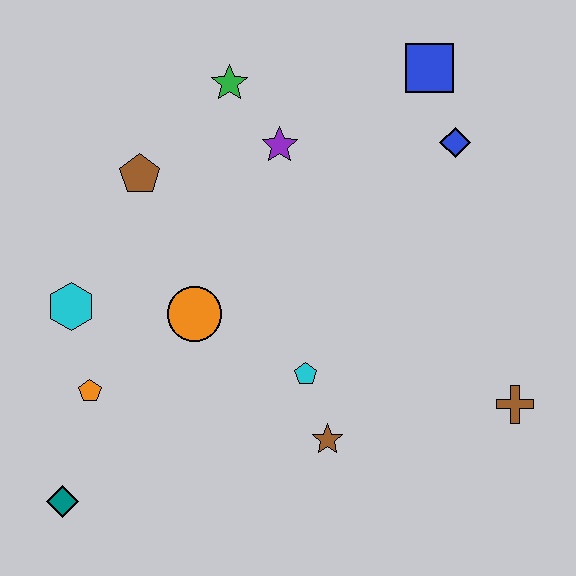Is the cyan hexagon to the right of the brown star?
No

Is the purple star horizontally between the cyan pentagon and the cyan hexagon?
Yes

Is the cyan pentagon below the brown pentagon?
Yes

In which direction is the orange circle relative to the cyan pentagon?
The orange circle is to the left of the cyan pentagon.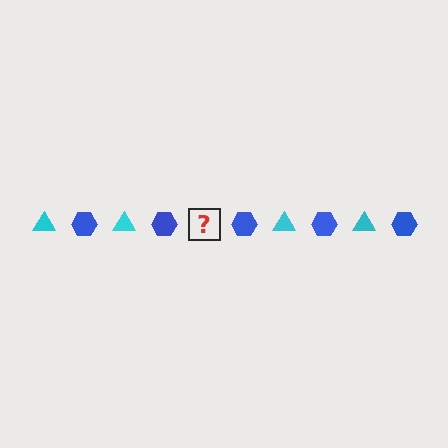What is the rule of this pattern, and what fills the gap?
The rule is that the pattern alternates between cyan triangle and blue hexagon. The gap should be filled with a cyan triangle.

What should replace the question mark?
The question mark should be replaced with a cyan triangle.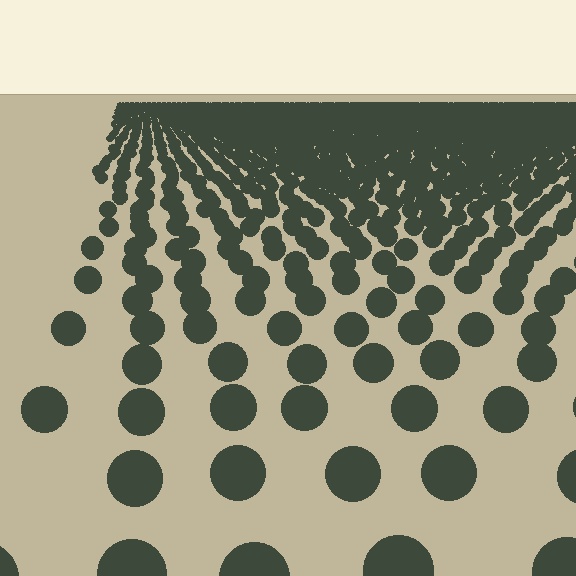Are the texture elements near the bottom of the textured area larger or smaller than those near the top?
Larger. Near the bottom, elements are closer to the viewer and appear at a bigger on-screen size.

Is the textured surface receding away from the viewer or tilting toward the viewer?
The surface is receding away from the viewer. Texture elements get smaller and denser toward the top.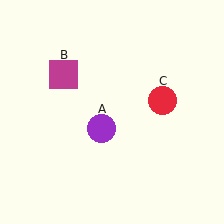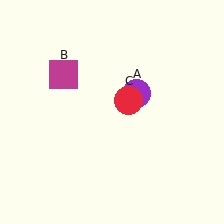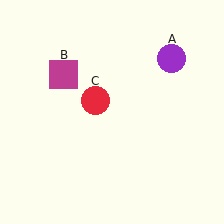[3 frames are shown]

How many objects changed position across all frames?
2 objects changed position: purple circle (object A), red circle (object C).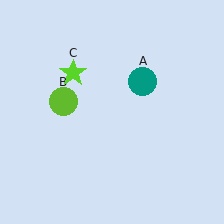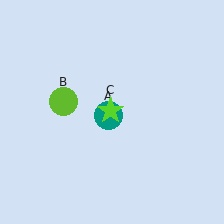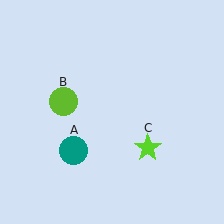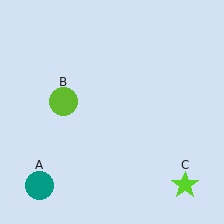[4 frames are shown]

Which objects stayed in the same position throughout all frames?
Lime circle (object B) remained stationary.